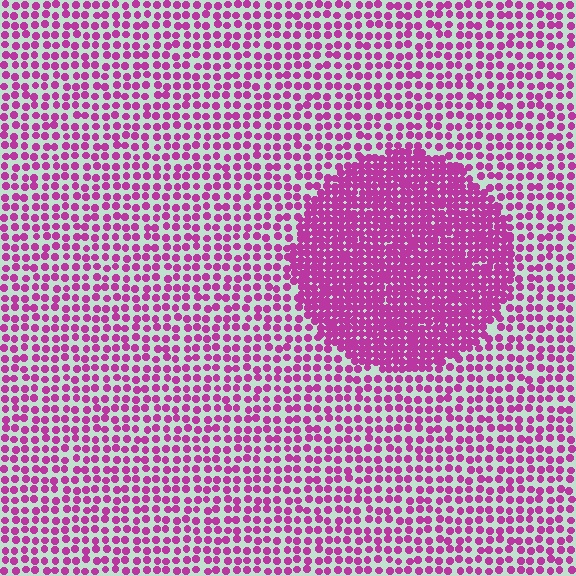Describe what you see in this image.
The image contains small magenta elements arranged at two different densities. A circle-shaped region is visible where the elements are more densely packed than the surrounding area.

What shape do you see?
I see a circle.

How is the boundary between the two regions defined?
The boundary is defined by a change in element density (approximately 2.2x ratio). All elements are the same color, size, and shape.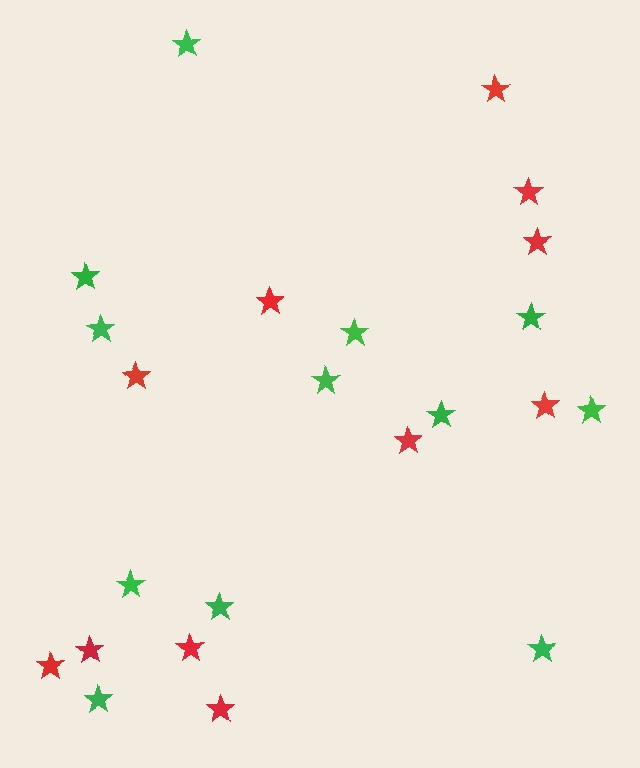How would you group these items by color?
There are 2 groups: one group of red stars (11) and one group of green stars (12).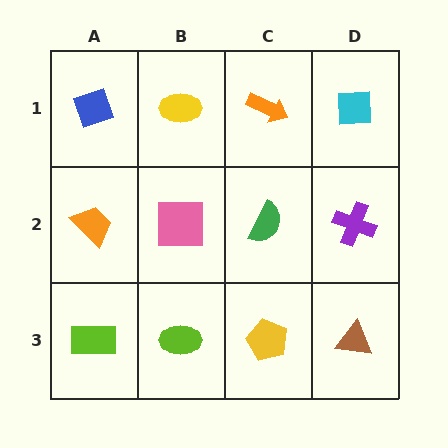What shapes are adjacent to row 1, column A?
An orange trapezoid (row 2, column A), a yellow ellipse (row 1, column B).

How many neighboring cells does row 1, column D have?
2.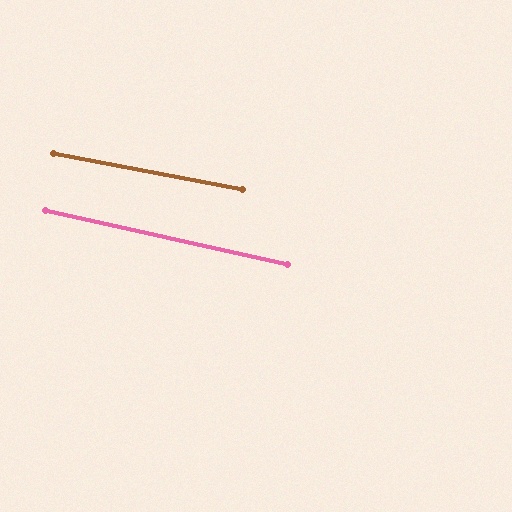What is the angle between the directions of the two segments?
Approximately 2 degrees.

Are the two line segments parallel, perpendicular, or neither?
Parallel — their directions differ by only 1.8°.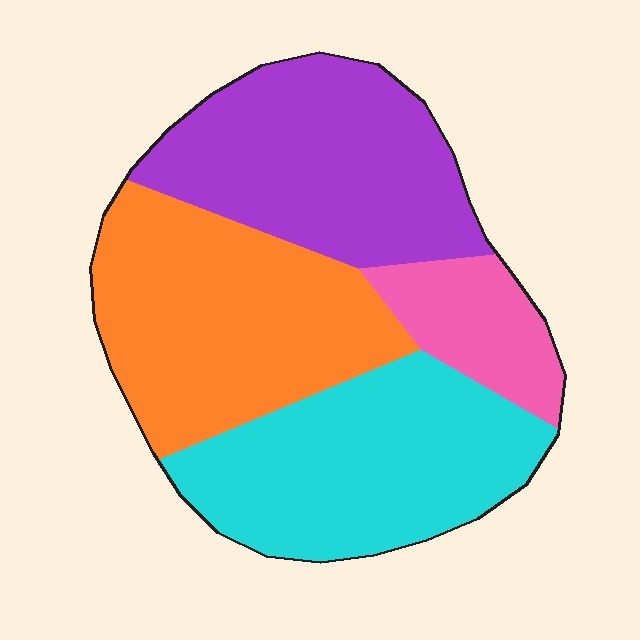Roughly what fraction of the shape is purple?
Purple covers about 30% of the shape.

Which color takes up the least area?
Pink, at roughly 10%.